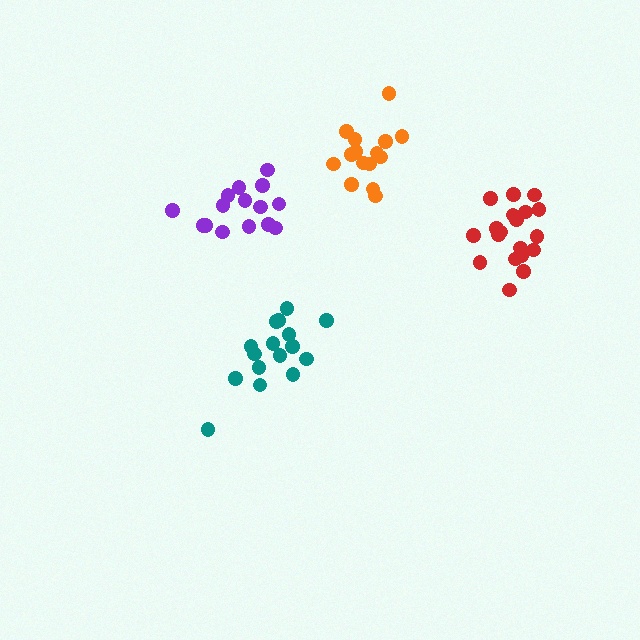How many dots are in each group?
Group 1: 15 dots, Group 2: 19 dots, Group 3: 16 dots, Group 4: 15 dots (65 total).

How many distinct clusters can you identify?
There are 4 distinct clusters.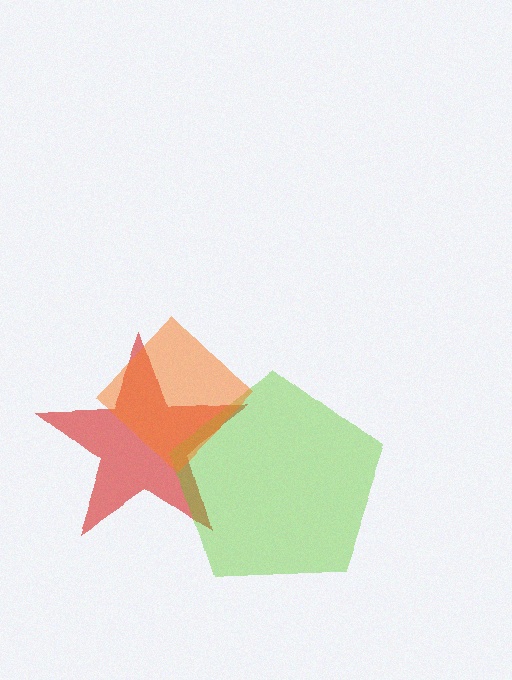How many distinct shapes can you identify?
There are 3 distinct shapes: a red star, a lime pentagon, an orange diamond.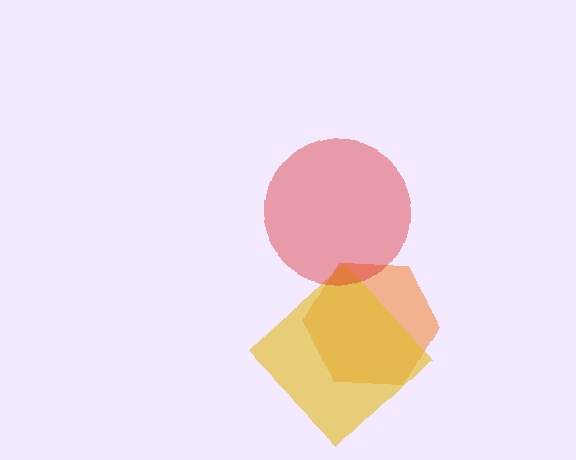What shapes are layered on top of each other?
The layered shapes are: an orange hexagon, a yellow diamond, a red circle.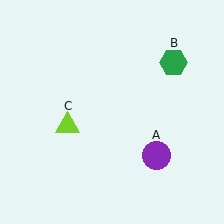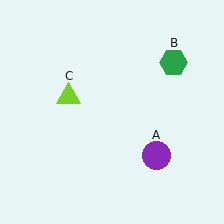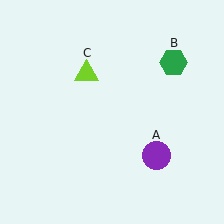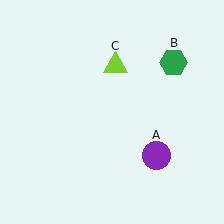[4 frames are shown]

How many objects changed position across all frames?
1 object changed position: lime triangle (object C).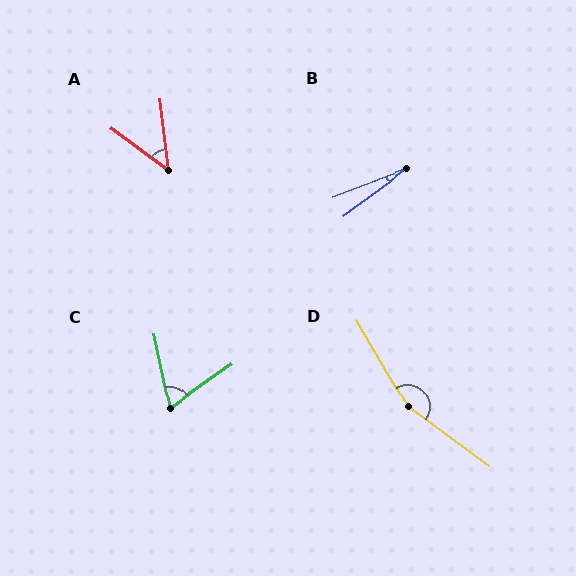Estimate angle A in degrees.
Approximately 47 degrees.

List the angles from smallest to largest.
B (15°), A (47°), C (67°), D (157°).